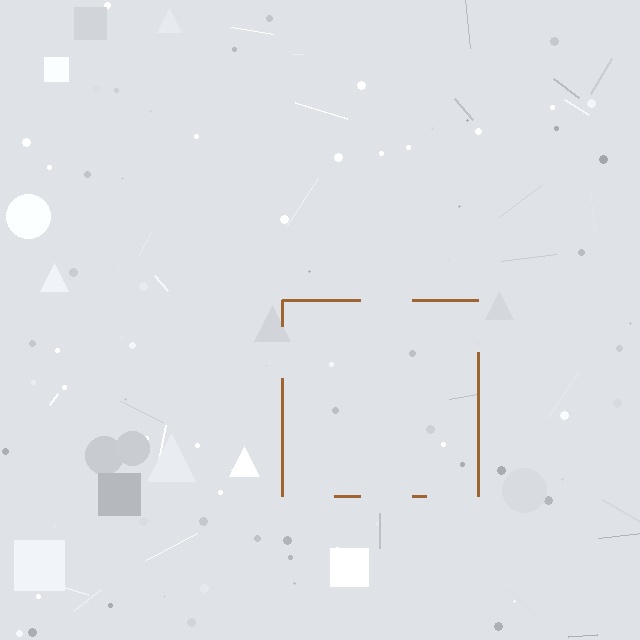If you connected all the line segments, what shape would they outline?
They would outline a square.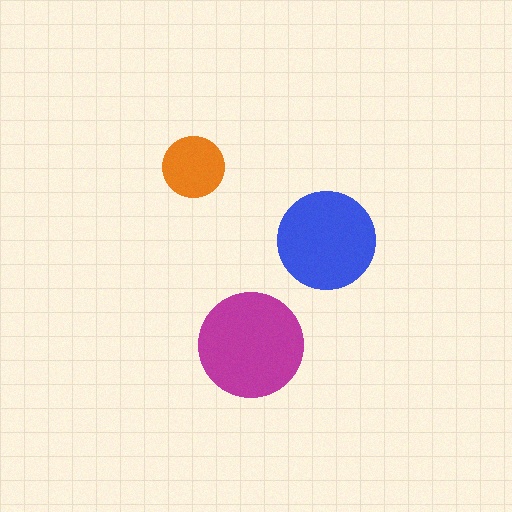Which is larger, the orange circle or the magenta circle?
The magenta one.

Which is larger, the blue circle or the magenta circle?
The magenta one.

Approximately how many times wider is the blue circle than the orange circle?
About 1.5 times wider.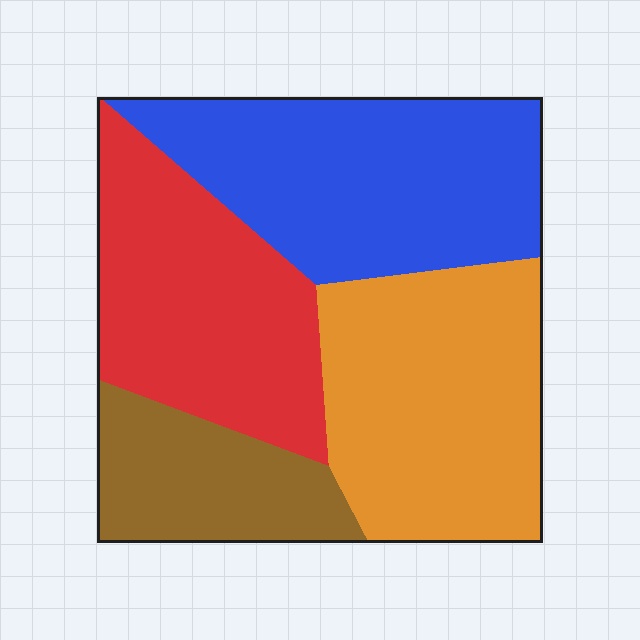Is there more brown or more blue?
Blue.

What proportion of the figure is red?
Red covers around 25% of the figure.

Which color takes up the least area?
Brown, at roughly 15%.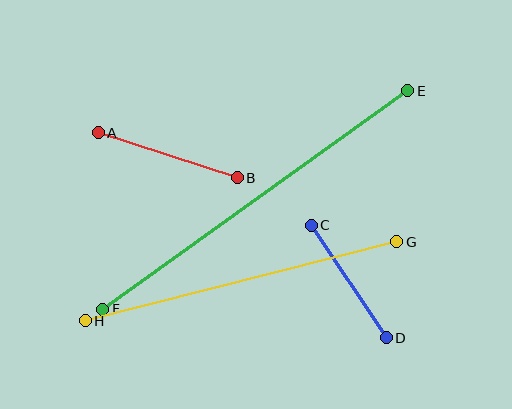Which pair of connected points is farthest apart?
Points E and F are farthest apart.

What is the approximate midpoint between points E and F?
The midpoint is at approximately (255, 200) pixels.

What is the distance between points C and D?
The distance is approximately 135 pixels.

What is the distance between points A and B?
The distance is approximately 146 pixels.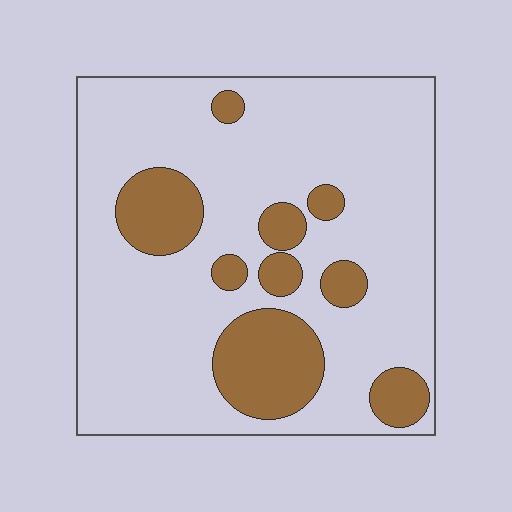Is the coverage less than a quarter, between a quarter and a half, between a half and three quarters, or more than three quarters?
Less than a quarter.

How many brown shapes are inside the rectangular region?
9.